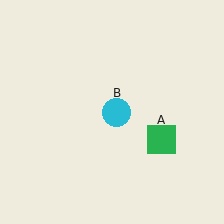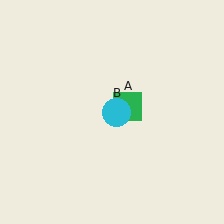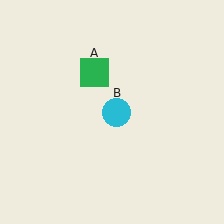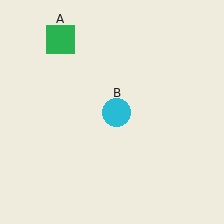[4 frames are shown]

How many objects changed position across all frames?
1 object changed position: green square (object A).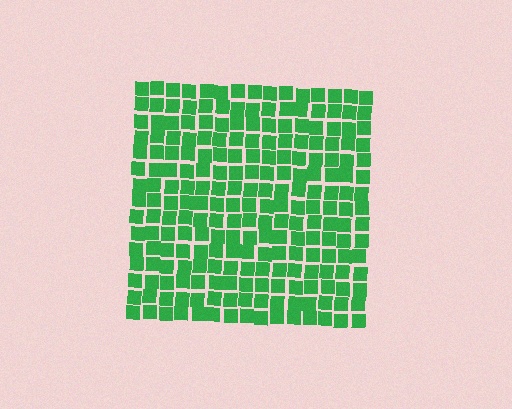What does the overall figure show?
The overall figure shows a square.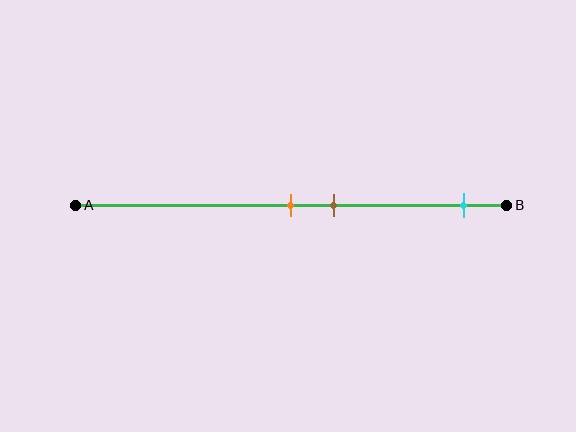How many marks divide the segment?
There are 3 marks dividing the segment.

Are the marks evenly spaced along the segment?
No, the marks are not evenly spaced.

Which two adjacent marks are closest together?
The orange and brown marks are the closest adjacent pair.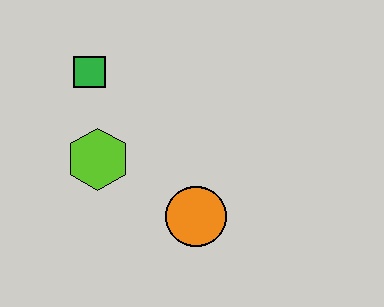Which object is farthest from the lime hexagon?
The orange circle is farthest from the lime hexagon.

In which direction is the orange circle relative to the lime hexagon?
The orange circle is to the right of the lime hexagon.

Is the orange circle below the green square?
Yes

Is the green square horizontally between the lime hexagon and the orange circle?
No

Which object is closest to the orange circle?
The lime hexagon is closest to the orange circle.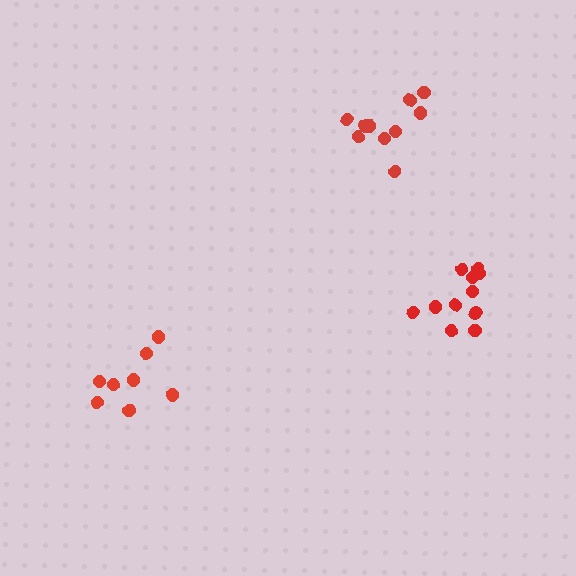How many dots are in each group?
Group 1: 11 dots, Group 2: 10 dots, Group 3: 8 dots (29 total).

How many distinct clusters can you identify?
There are 3 distinct clusters.